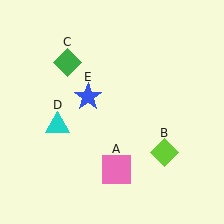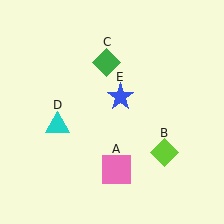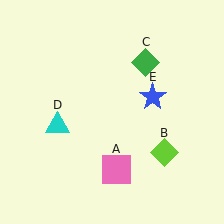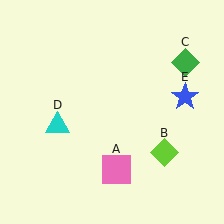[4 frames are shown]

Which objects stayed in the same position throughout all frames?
Pink square (object A) and lime diamond (object B) and cyan triangle (object D) remained stationary.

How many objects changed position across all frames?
2 objects changed position: green diamond (object C), blue star (object E).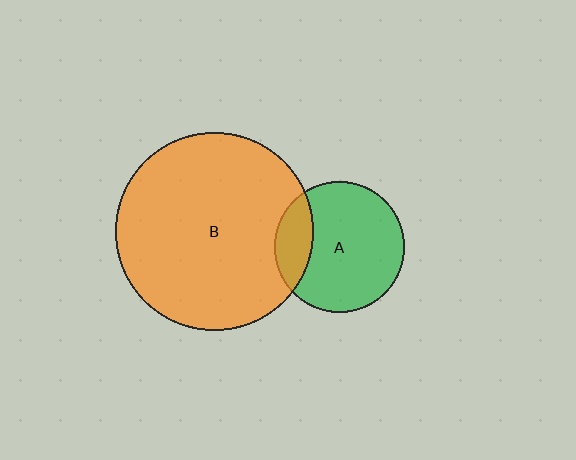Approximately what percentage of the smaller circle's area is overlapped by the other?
Approximately 20%.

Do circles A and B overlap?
Yes.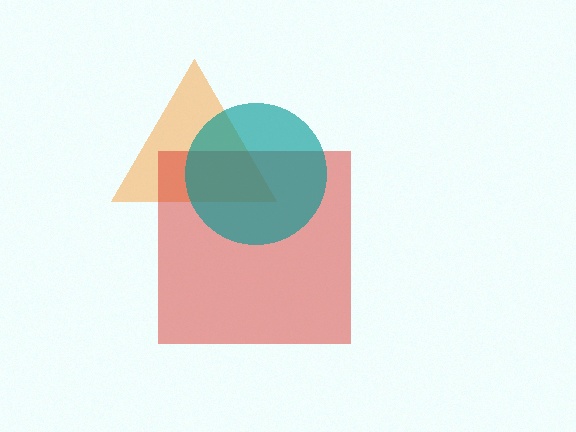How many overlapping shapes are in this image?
There are 3 overlapping shapes in the image.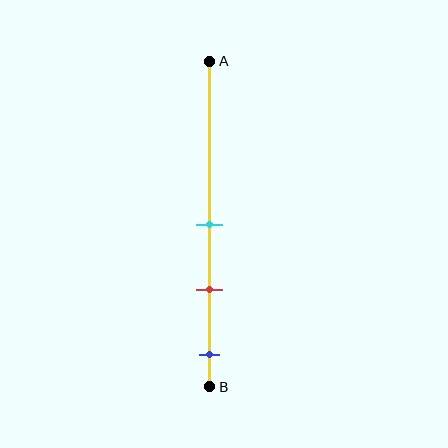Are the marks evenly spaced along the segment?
Yes, the marks are approximately evenly spaced.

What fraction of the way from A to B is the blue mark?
The blue mark is approximately 90% (0.9) of the way from A to B.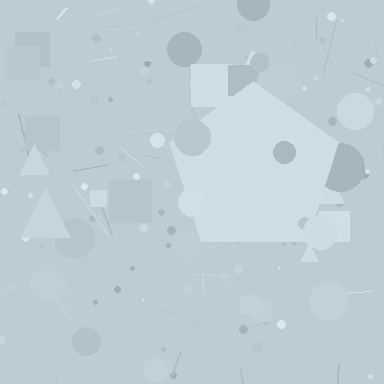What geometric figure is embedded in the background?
A pentagon is embedded in the background.